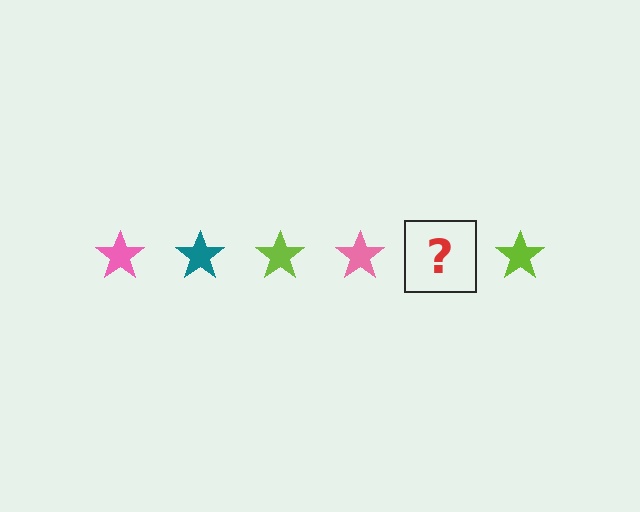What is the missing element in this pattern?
The missing element is a teal star.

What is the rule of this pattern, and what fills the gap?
The rule is that the pattern cycles through pink, teal, lime stars. The gap should be filled with a teal star.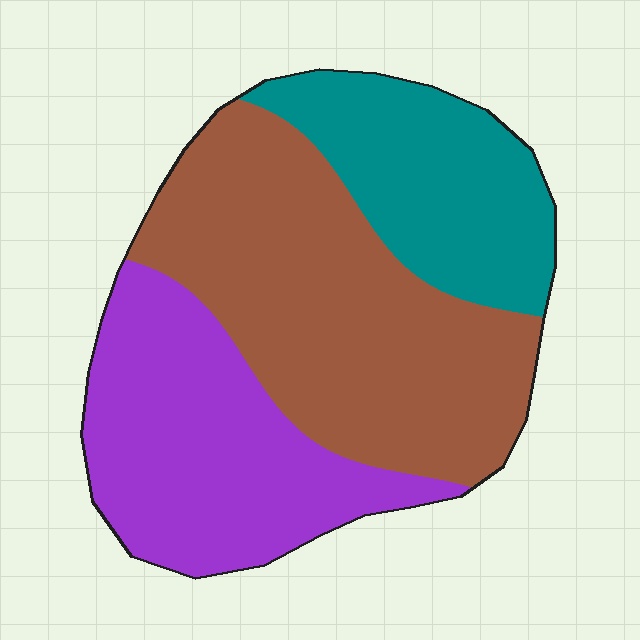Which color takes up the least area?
Teal, at roughly 25%.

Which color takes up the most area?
Brown, at roughly 45%.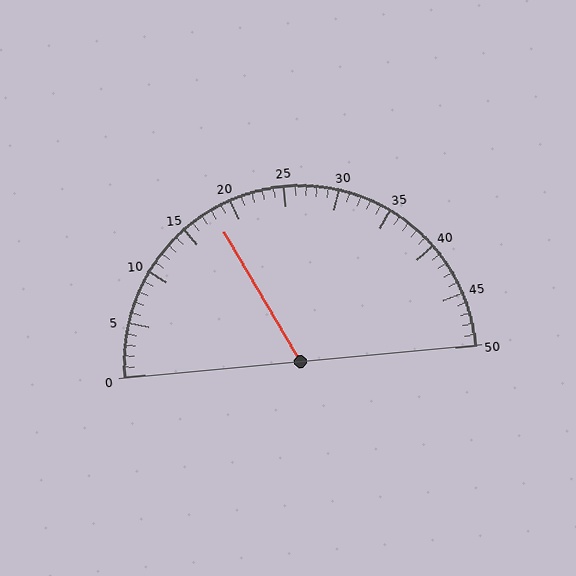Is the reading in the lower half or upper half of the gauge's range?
The reading is in the lower half of the range (0 to 50).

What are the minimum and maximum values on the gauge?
The gauge ranges from 0 to 50.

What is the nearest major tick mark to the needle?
The nearest major tick mark is 20.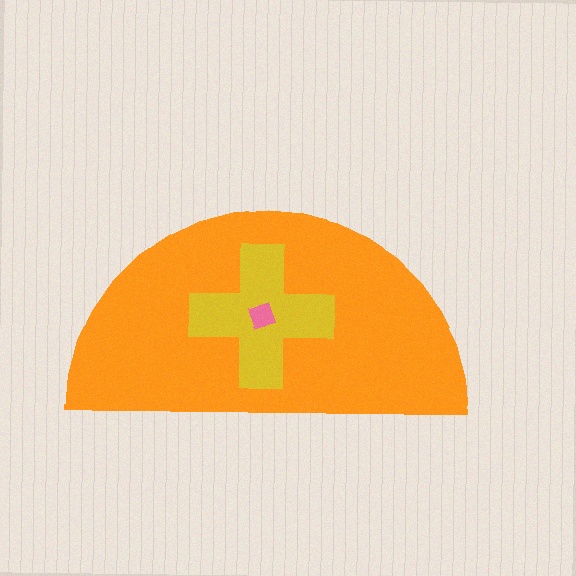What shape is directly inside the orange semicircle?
The yellow cross.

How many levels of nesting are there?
3.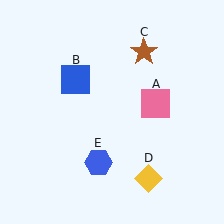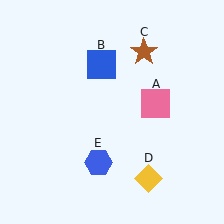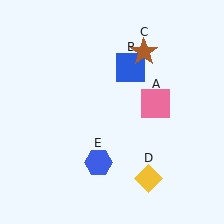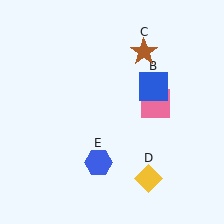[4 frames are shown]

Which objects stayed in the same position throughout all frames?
Pink square (object A) and brown star (object C) and yellow diamond (object D) and blue hexagon (object E) remained stationary.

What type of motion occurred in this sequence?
The blue square (object B) rotated clockwise around the center of the scene.